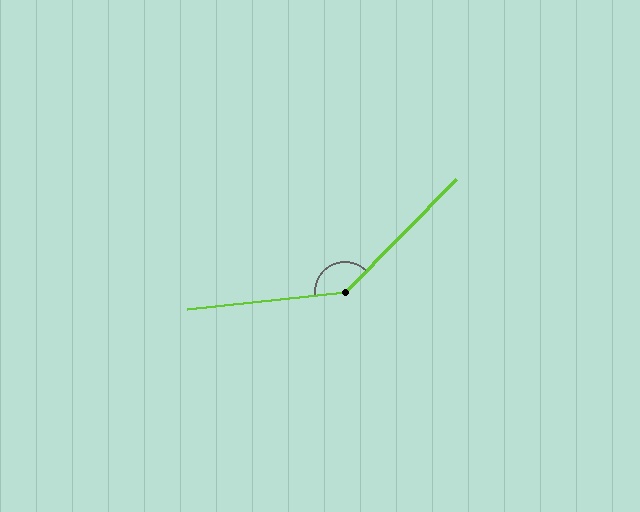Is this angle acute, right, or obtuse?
It is obtuse.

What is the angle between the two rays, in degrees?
Approximately 141 degrees.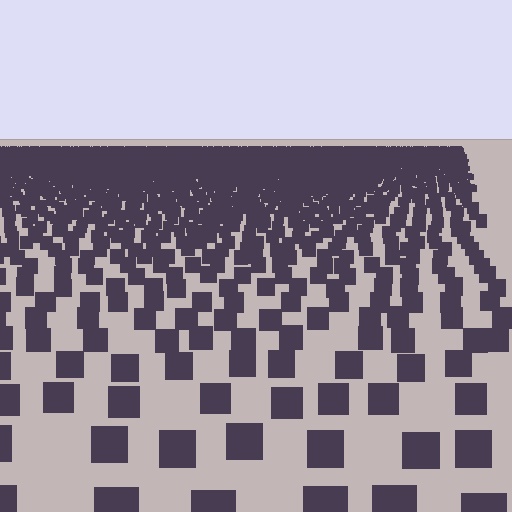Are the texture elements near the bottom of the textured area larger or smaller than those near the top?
Larger. Near the bottom, elements are closer to the viewer and appear at a bigger on-screen size.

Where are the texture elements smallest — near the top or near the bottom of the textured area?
Near the top.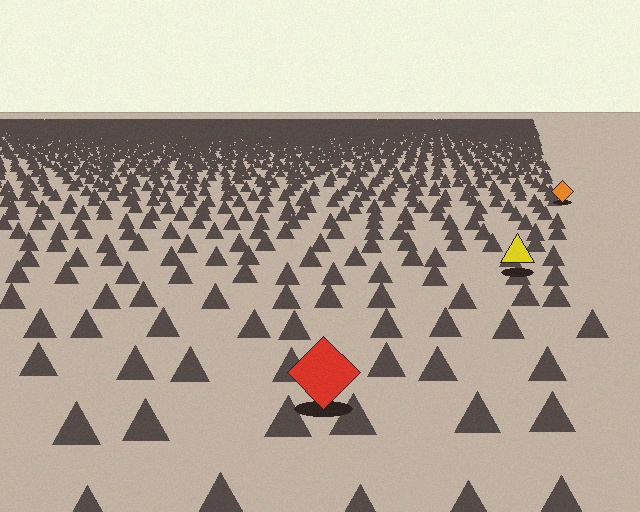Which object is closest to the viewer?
The red diamond is closest. The texture marks near it are larger and more spread out.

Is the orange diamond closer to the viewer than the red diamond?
No. The red diamond is closer — you can tell from the texture gradient: the ground texture is coarser near it.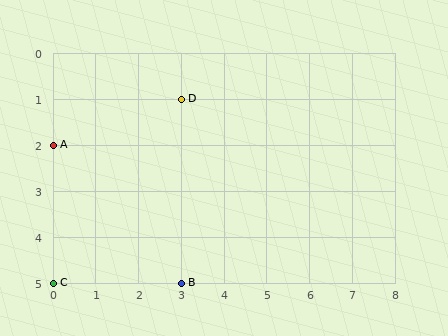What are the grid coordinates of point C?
Point C is at grid coordinates (0, 5).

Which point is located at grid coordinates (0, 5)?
Point C is at (0, 5).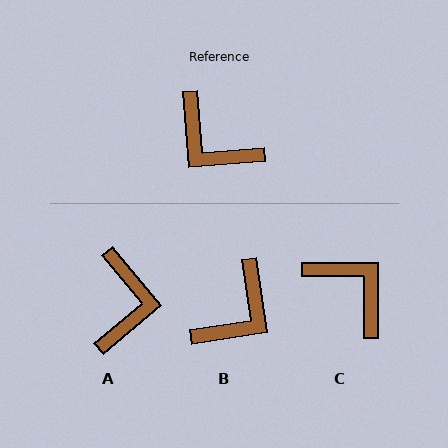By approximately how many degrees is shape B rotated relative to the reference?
Approximately 94 degrees counter-clockwise.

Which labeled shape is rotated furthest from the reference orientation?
C, about 175 degrees away.